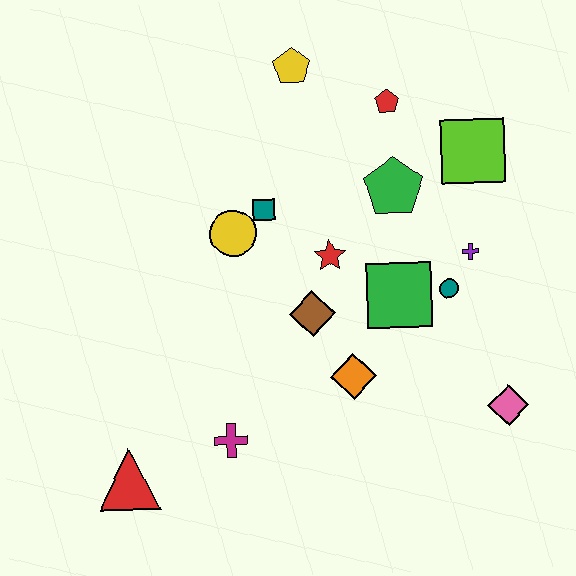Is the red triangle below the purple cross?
Yes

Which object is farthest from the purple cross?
The red triangle is farthest from the purple cross.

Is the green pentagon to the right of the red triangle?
Yes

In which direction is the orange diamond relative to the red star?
The orange diamond is below the red star.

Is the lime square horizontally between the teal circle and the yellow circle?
No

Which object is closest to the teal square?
The yellow circle is closest to the teal square.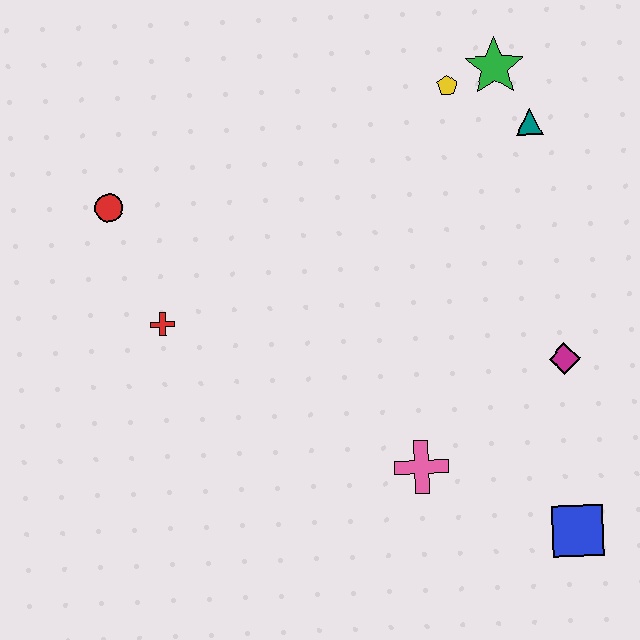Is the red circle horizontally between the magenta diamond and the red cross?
No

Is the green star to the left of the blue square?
Yes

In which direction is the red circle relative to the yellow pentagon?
The red circle is to the left of the yellow pentagon.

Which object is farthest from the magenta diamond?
The red circle is farthest from the magenta diamond.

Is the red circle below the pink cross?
No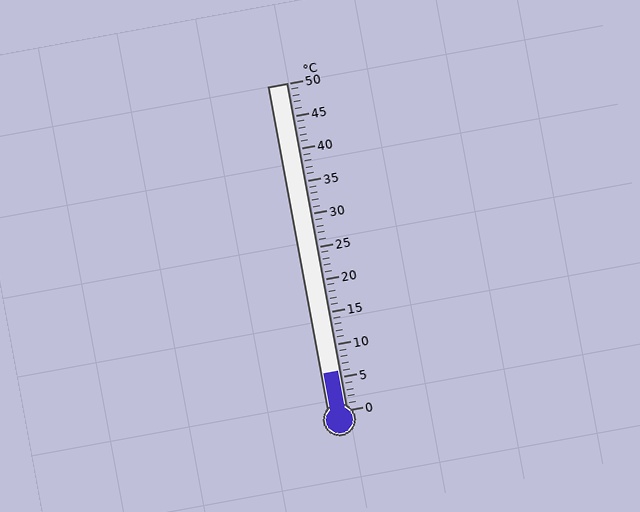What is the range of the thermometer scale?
The thermometer scale ranges from 0°C to 50°C.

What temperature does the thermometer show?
The thermometer shows approximately 6°C.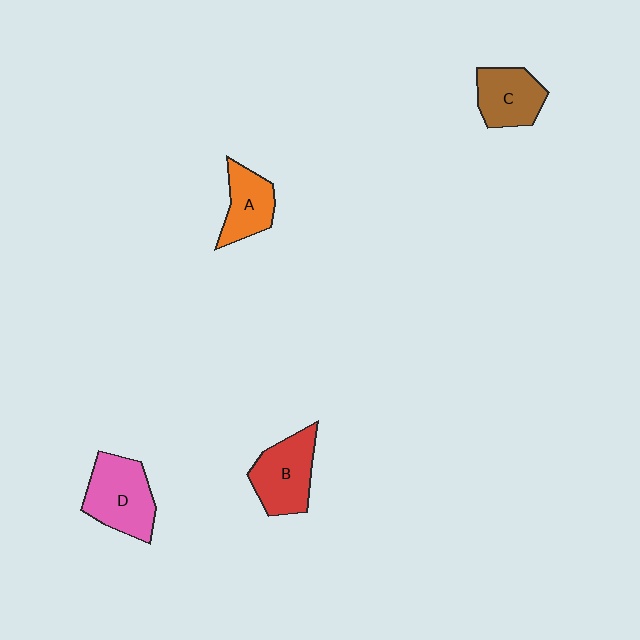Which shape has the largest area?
Shape D (pink).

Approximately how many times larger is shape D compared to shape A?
Approximately 1.5 times.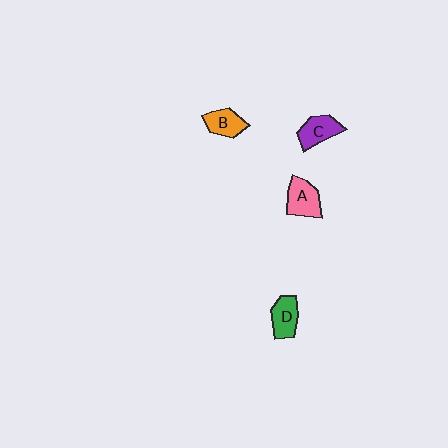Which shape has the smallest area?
Shape B (orange).